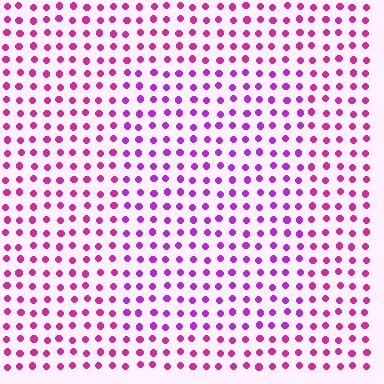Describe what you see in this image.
The image is filled with small magenta elements in a uniform arrangement. A rectangle-shaped region is visible where the elements are tinted to a slightly different hue, forming a subtle color boundary.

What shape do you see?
I see a rectangle.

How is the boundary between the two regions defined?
The boundary is defined purely by a slight shift in hue (about 27 degrees). Spacing, size, and orientation are identical on both sides.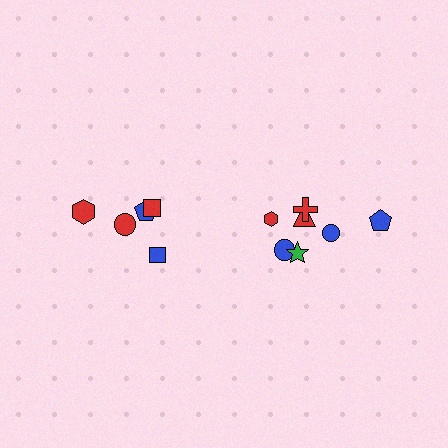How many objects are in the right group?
There are 7 objects.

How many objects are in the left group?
There are 5 objects.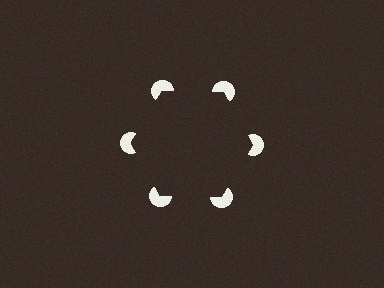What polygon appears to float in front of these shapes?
An illusory hexagon — its edges are inferred from the aligned wedge cuts in the pac-man discs, not physically drawn.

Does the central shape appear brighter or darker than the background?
It typically appears slightly darker than the background, even though no actual brightness change is drawn.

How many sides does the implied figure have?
6 sides.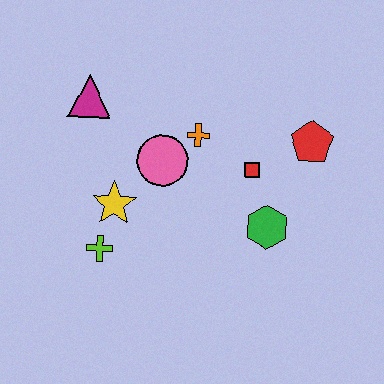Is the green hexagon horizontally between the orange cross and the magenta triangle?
No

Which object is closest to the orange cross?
The pink circle is closest to the orange cross.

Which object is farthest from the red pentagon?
The lime cross is farthest from the red pentagon.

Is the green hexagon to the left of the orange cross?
No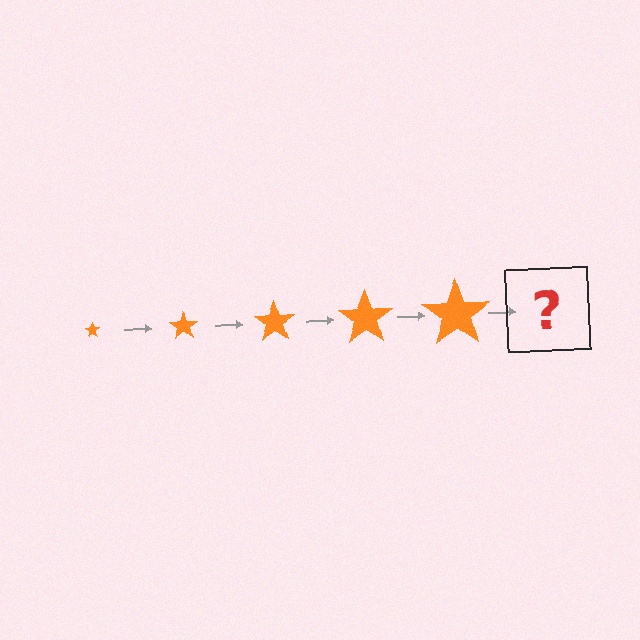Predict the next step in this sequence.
The next step is an orange star, larger than the previous one.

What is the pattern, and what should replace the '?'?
The pattern is that the star gets progressively larger each step. The '?' should be an orange star, larger than the previous one.